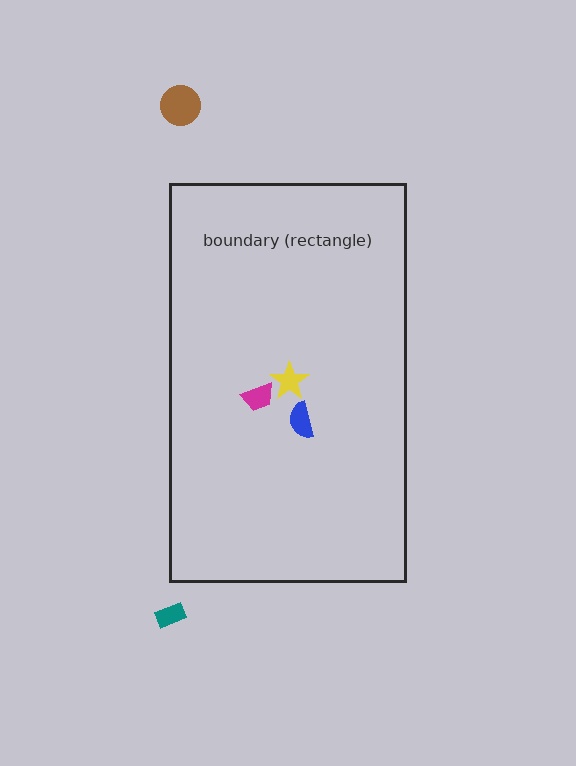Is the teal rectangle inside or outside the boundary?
Outside.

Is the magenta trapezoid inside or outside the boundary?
Inside.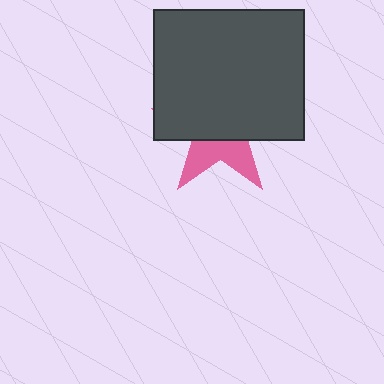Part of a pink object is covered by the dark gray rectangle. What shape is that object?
It is a star.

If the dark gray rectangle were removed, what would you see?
You would see the complete pink star.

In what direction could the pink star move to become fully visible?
The pink star could move down. That would shift it out from behind the dark gray rectangle entirely.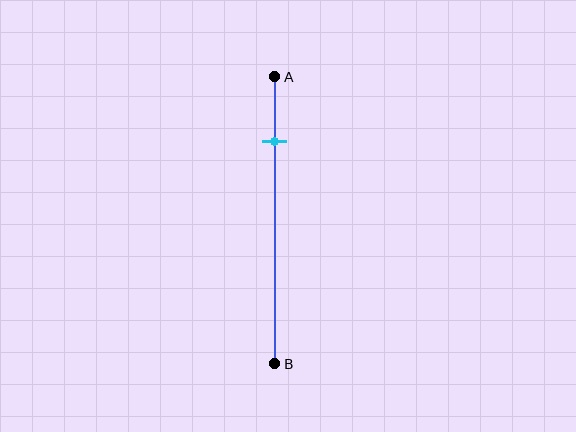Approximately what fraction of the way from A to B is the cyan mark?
The cyan mark is approximately 25% of the way from A to B.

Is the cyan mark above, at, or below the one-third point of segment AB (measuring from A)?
The cyan mark is above the one-third point of segment AB.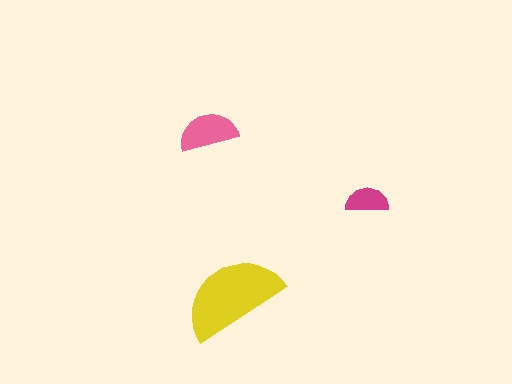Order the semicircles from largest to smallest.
the yellow one, the pink one, the magenta one.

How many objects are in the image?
There are 3 objects in the image.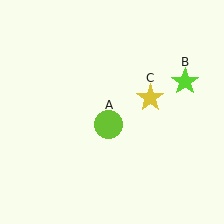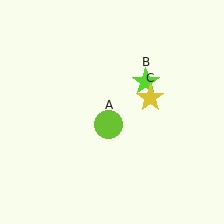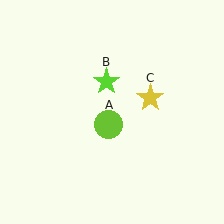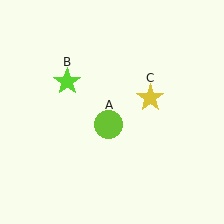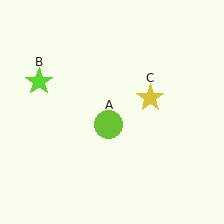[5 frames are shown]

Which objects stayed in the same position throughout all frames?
Lime circle (object A) and yellow star (object C) remained stationary.